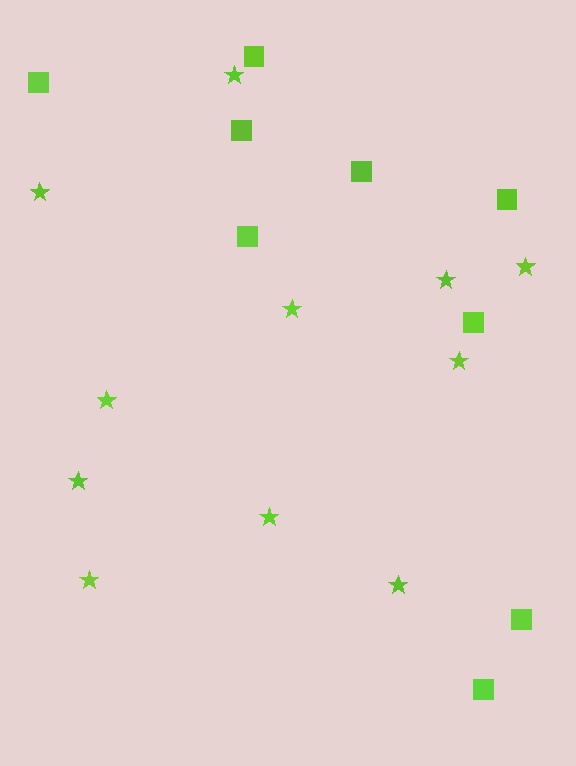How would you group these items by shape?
There are 2 groups: one group of squares (9) and one group of stars (11).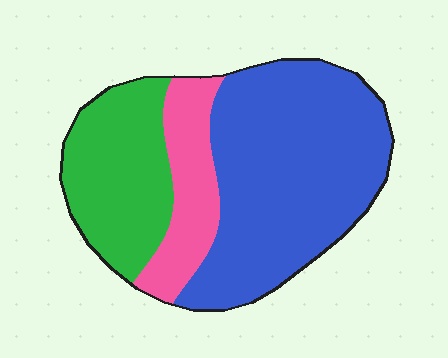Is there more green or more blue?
Blue.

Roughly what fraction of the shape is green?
Green covers about 25% of the shape.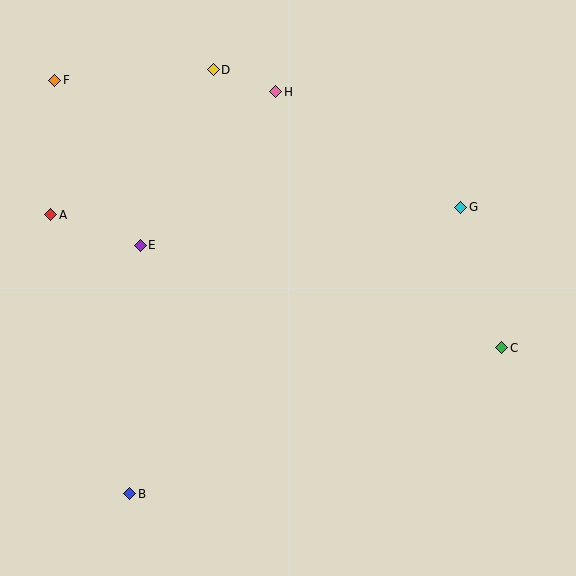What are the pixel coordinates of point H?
Point H is at (276, 92).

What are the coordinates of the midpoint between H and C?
The midpoint between H and C is at (389, 220).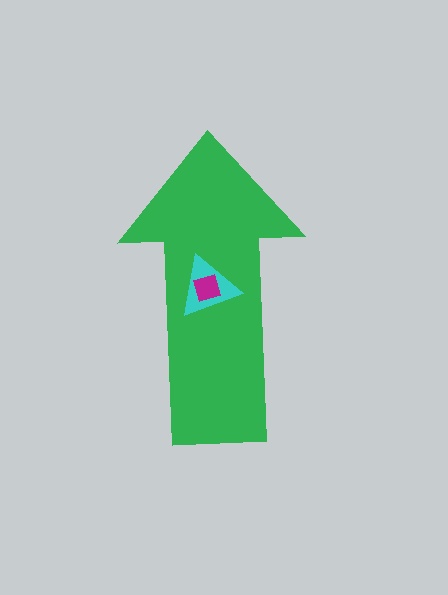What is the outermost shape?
The green arrow.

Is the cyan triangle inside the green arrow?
Yes.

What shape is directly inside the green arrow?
The cyan triangle.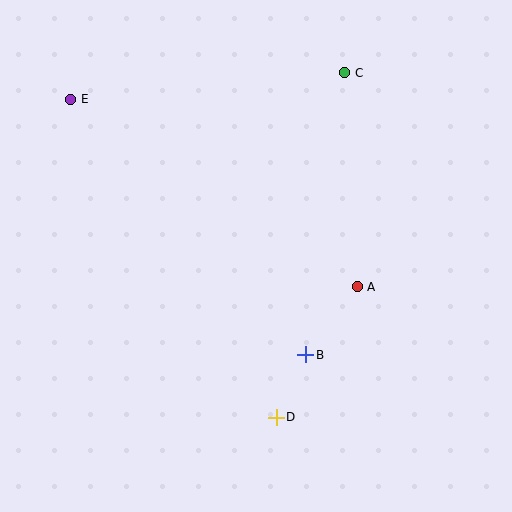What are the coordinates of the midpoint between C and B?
The midpoint between C and B is at (325, 214).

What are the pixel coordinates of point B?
Point B is at (306, 355).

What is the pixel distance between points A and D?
The distance between A and D is 153 pixels.